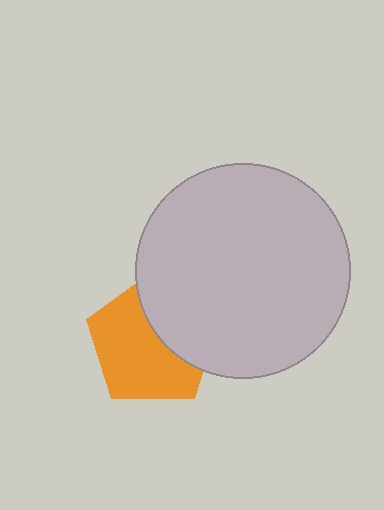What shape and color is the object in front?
The object in front is a light gray circle.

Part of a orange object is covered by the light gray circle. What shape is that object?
It is a pentagon.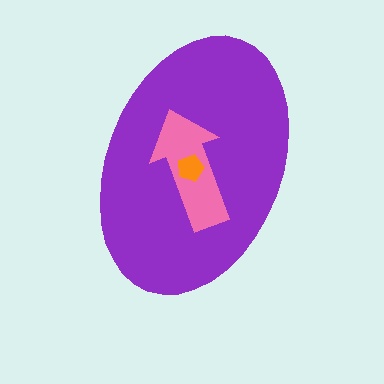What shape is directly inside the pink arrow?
The orange pentagon.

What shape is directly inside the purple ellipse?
The pink arrow.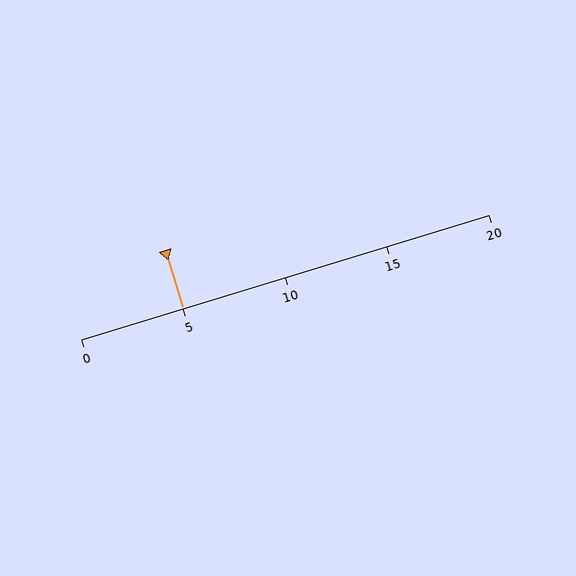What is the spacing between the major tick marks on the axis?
The major ticks are spaced 5 apart.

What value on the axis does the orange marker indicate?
The marker indicates approximately 5.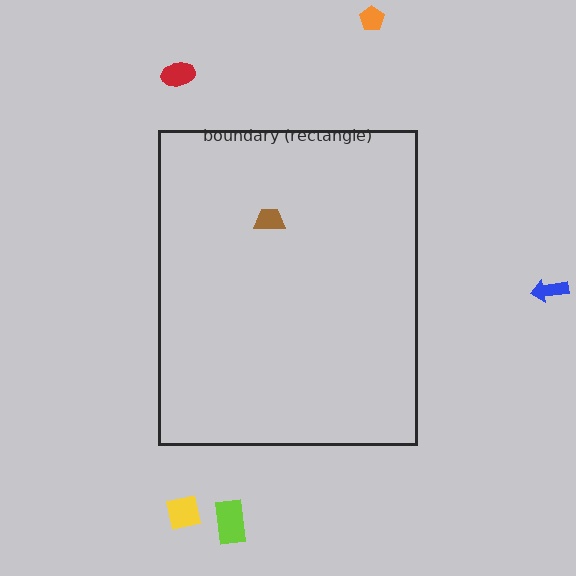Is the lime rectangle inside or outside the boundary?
Outside.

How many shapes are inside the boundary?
1 inside, 5 outside.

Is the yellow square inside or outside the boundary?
Outside.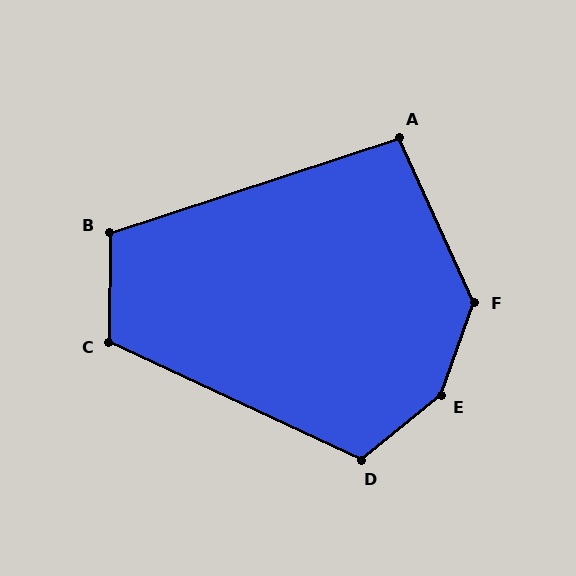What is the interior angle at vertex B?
Approximately 108 degrees (obtuse).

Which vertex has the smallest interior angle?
A, at approximately 96 degrees.